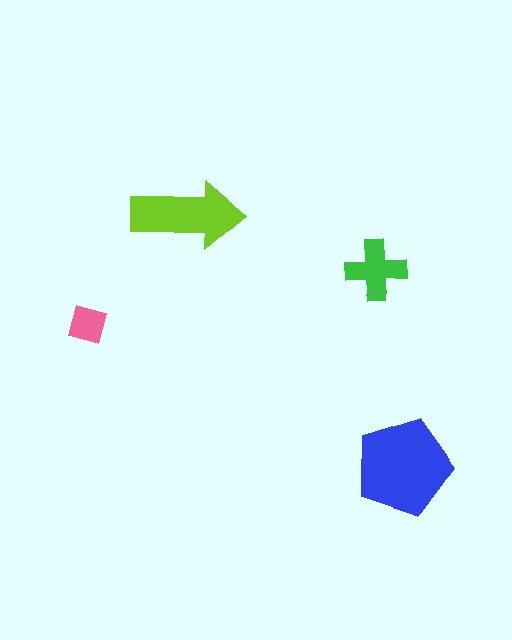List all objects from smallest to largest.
The pink square, the green cross, the lime arrow, the blue pentagon.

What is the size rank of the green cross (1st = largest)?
3rd.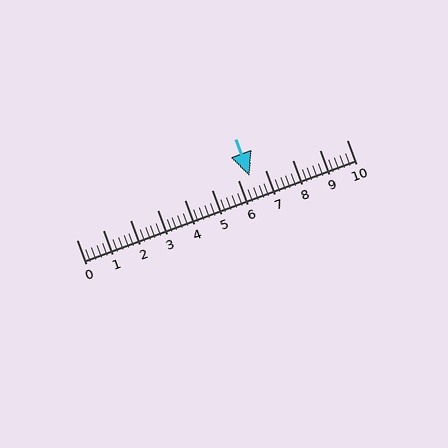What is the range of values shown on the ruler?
The ruler shows values from 0 to 10.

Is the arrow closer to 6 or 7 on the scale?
The arrow is closer to 6.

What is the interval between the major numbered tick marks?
The major tick marks are spaced 1 units apart.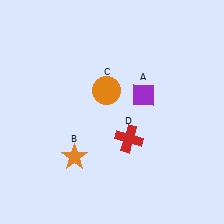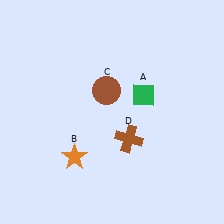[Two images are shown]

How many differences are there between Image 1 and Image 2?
There are 3 differences between the two images.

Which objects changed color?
A changed from purple to green. C changed from orange to brown. D changed from red to brown.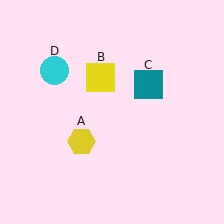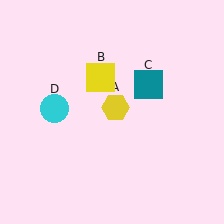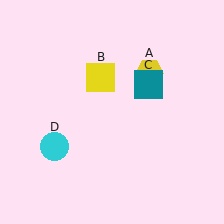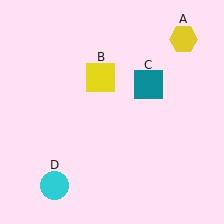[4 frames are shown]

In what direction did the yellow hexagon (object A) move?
The yellow hexagon (object A) moved up and to the right.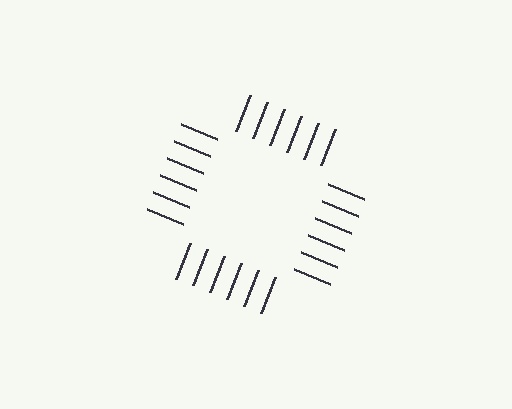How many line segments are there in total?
24 — 6 along each of the 4 edges.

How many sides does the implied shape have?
4 sides — the line-ends trace a square.